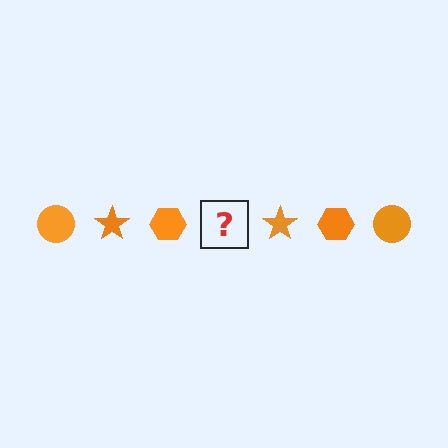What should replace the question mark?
The question mark should be replaced with an orange circle.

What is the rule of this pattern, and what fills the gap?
The rule is that the pattern cycles through circle, star, hexagon shapes in orange. The gap should be filled with an orange circle.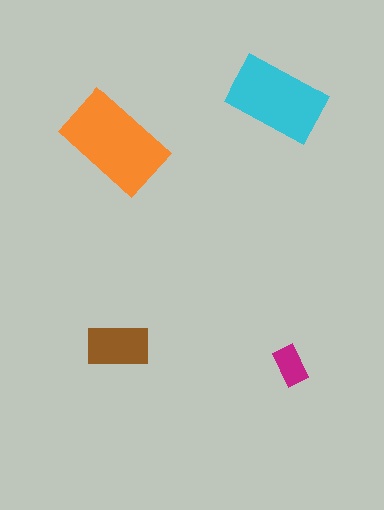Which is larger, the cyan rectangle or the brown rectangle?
The cyan one.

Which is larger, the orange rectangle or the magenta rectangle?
The orange one.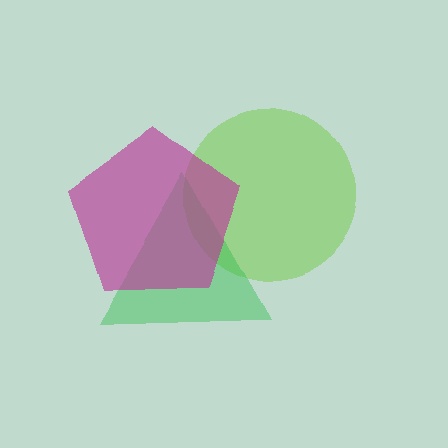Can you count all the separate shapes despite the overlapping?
Yes, there are 3 separate shapes.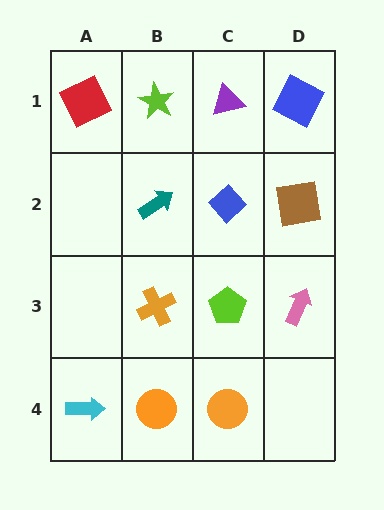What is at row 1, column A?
A red square.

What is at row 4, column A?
A cyan arrow.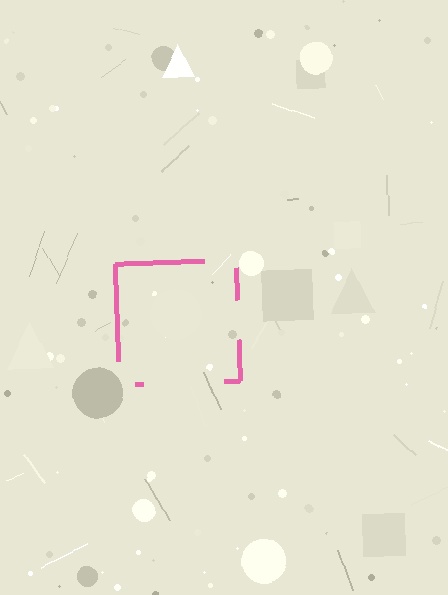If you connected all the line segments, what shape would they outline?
They would outline a square.